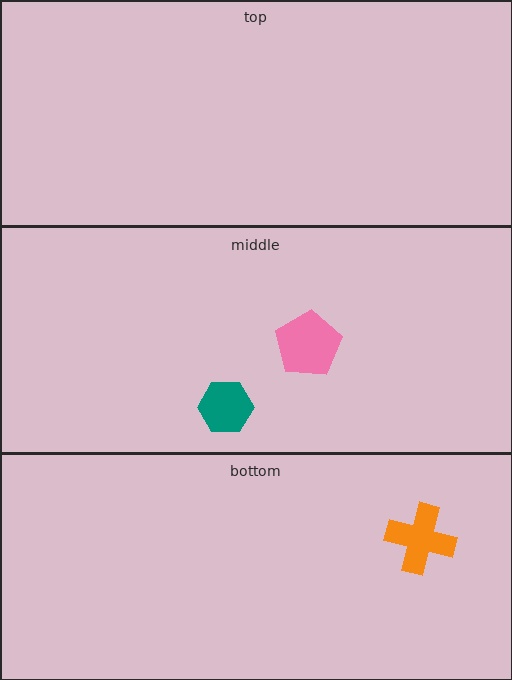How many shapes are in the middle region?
2.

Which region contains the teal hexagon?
The middle region.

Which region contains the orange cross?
The bottom region.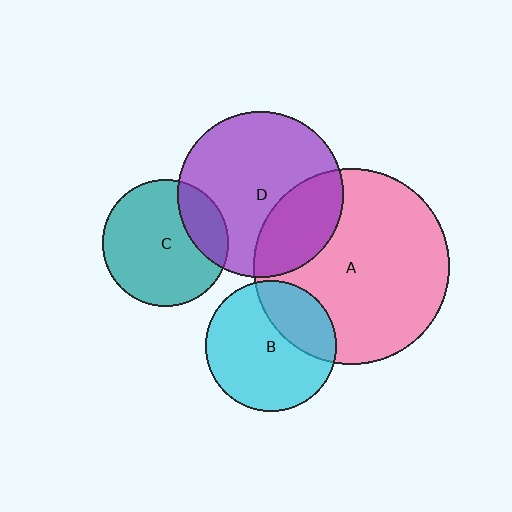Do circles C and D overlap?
Yes.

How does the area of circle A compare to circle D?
Approximately 1.4 times.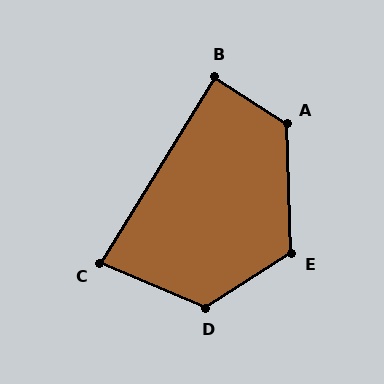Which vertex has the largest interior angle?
D, at approximately 125 degrees.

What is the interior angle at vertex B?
Approximately 89 degrees (approximately right).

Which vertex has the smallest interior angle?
C, at approximately 81 degrees.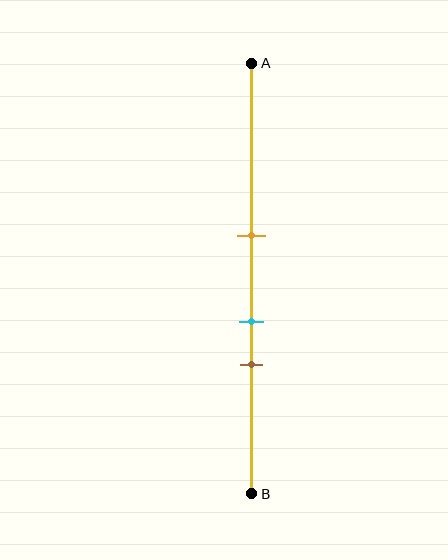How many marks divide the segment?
There are 3 marks dividing the segment.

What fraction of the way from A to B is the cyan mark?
The cyan mark is approximately 60% (0.6) of the way from A to B.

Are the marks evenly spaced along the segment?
Yes, the marks are approximately evenly spaced.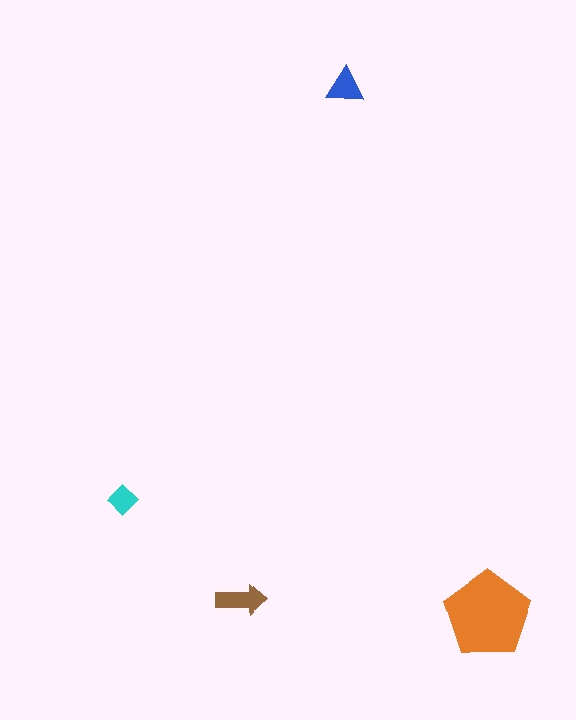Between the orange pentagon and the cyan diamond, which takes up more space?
The orange pentagon.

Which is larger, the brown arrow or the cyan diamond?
The brown arrow.